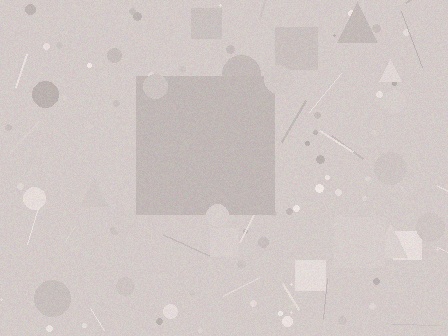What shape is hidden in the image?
A square is hidden in the image.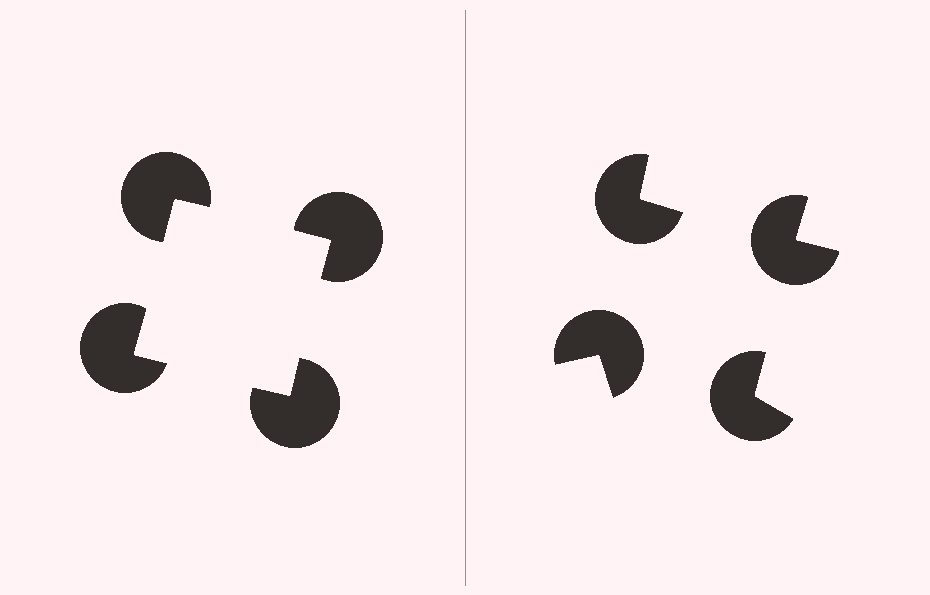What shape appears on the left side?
An illusory square.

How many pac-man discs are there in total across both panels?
8 — 4 on each side.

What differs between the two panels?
The pac-man discs are positioned identically on both sides; only the wedge orientations differ. On the left they align to a square; on the right they are misaligned.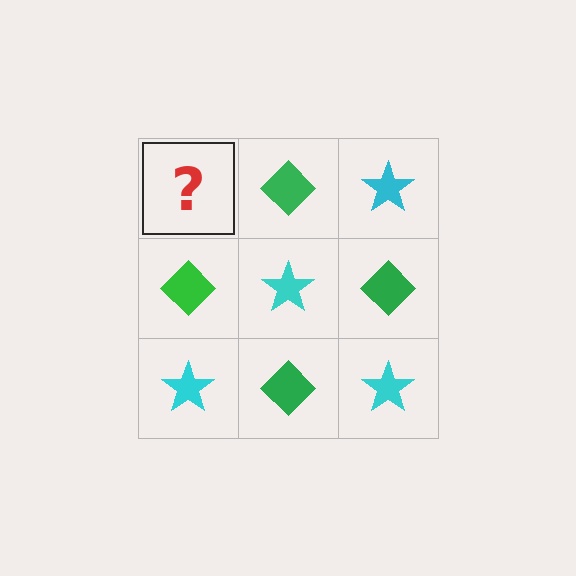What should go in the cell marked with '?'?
The missing cell should contain a cyan star.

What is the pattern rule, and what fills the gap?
The rule is that it alternates cyan star and green diamond in a checkerboard pattern. The gap should be filled with a cyan star.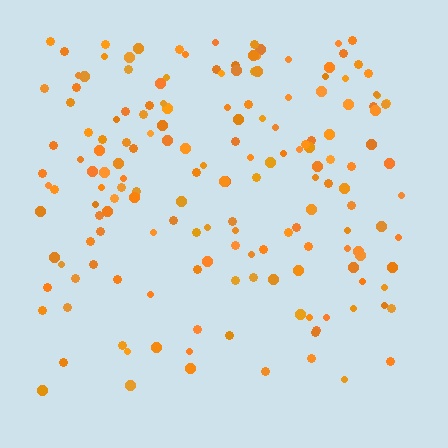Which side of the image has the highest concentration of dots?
The top.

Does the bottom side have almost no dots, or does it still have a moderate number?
Still a moderate number, just noticeably fewer than the top.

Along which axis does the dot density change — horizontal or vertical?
Vertical.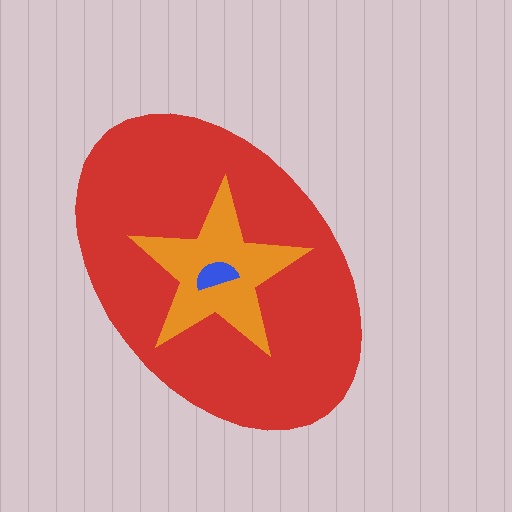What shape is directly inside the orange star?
The blue semicircle.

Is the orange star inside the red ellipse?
Yes.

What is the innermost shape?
The blue semicircle.